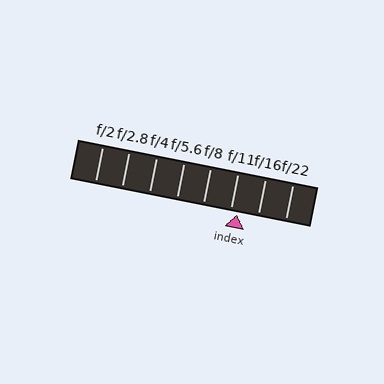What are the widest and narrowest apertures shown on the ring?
The widest aperture shown is f/2 and the narrowest is f/22.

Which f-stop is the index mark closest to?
The index mark is closest to f/11.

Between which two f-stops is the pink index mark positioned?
The index mark is between f/11 and f/16.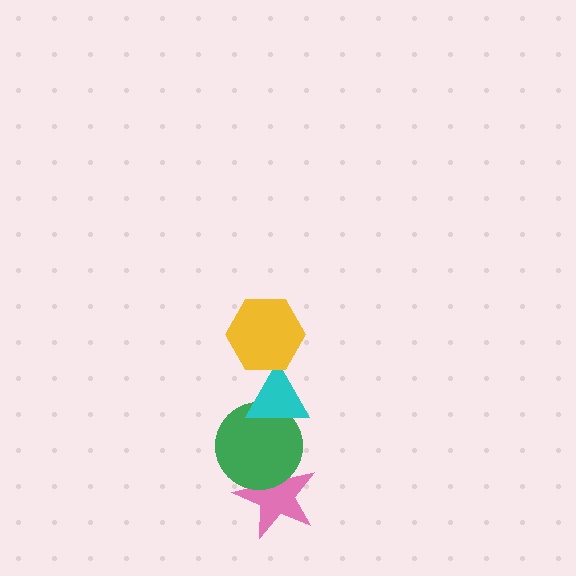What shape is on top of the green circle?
The cyan triangle is on top of the green circle.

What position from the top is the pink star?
The pink star is 4th from the top.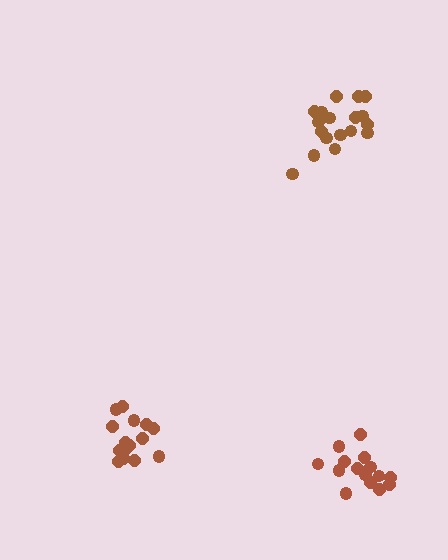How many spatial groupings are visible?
There are 3 spatial groupings.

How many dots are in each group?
Group 1: 16 dots, Group 2: 18 dots, Group 3: 15 dots (49 total).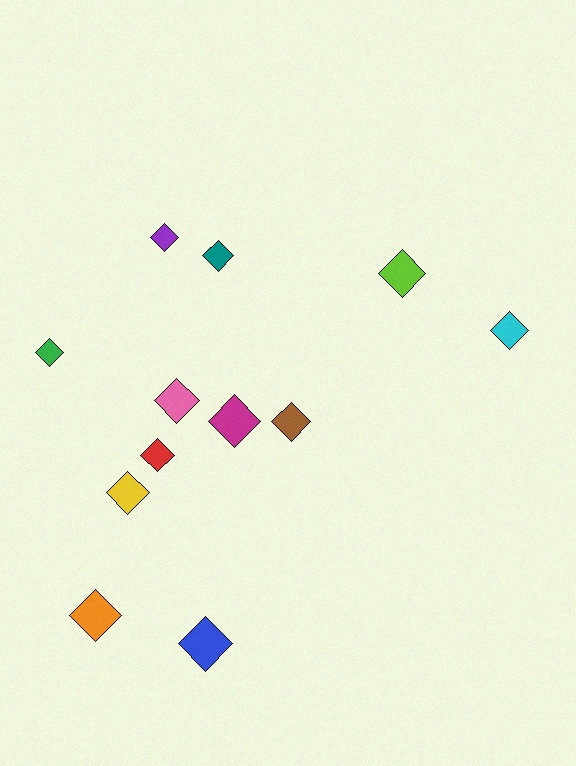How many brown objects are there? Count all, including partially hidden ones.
There is 1 brown object.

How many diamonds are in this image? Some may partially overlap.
There are 12 diamonds.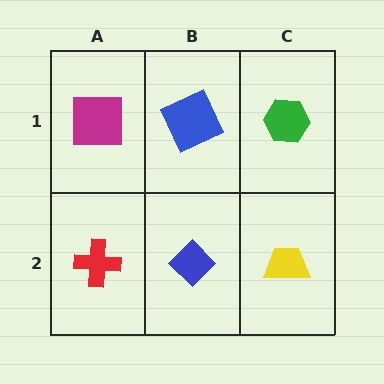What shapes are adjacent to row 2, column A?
A magenta square (row 1, column A), a blue diamond (row 2, column B).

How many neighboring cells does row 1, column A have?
2.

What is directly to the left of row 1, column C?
A blue square.